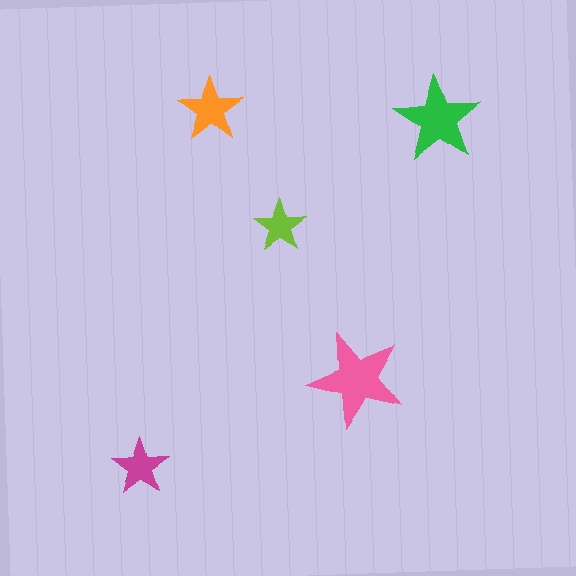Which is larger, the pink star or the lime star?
The pink one.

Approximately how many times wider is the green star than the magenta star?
About 1.5 times wider.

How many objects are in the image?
There are 5 objects in the image.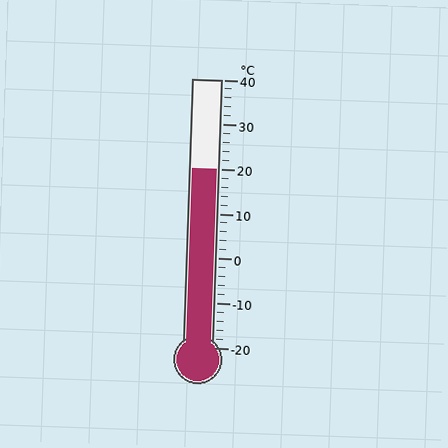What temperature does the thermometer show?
The thermometer shows approximately 20°C.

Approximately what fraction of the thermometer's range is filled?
The thermometer is filled to approximately 65% of its range.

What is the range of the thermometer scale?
The thermometer scale ranges from -20°C to 40°C.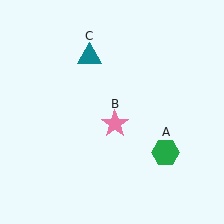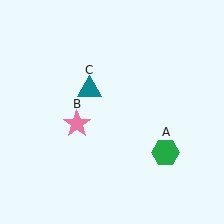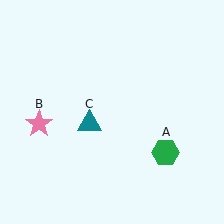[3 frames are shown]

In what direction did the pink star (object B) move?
The pink star (object B) moved left.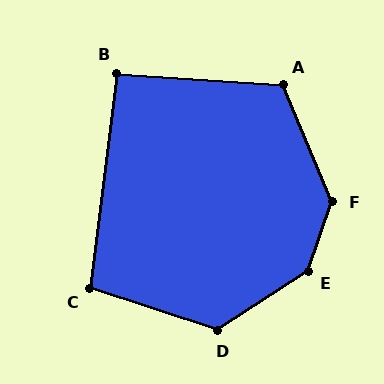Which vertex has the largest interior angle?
E, at approximately 142 degrees.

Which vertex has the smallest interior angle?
B, at approximately 93 degrees.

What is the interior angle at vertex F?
Approximately 138 degrees (obtuse).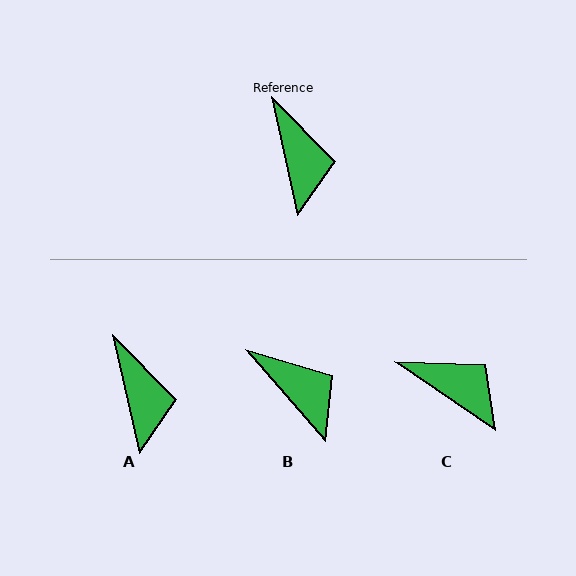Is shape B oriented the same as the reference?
No, it is off by about 28 degrees.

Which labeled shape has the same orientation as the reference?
A.